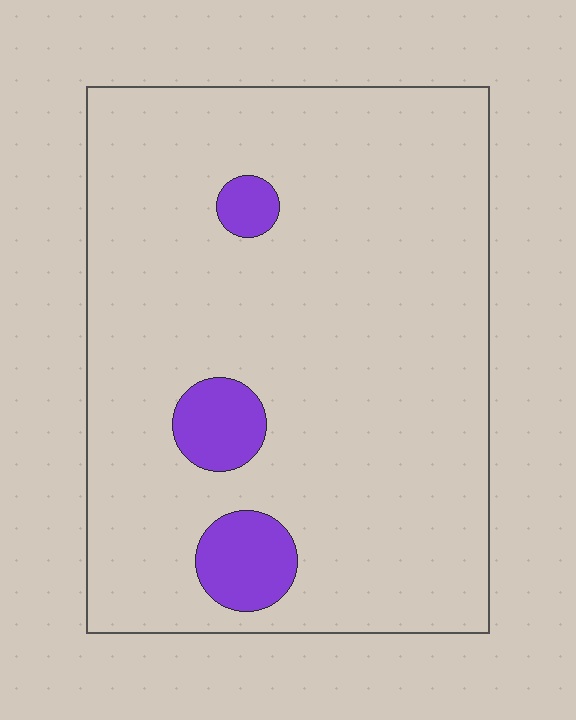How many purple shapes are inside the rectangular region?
3.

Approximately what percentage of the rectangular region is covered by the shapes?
Approximately 10%.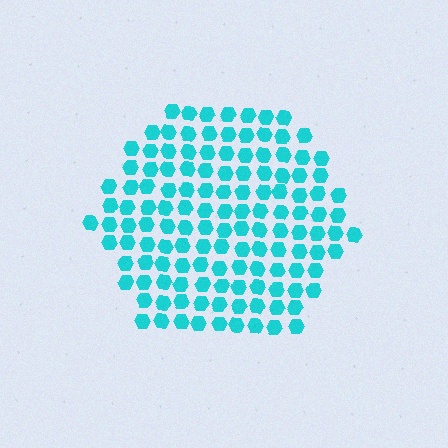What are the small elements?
The small elements are hexagons.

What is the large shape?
The large shape is a hexagon.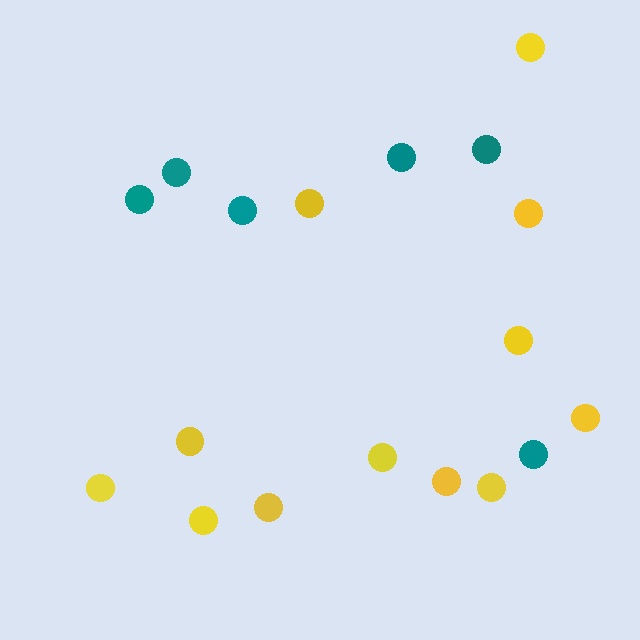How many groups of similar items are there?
There are 2 groups: one group of yellow circles (12) and one group of teal circles (6).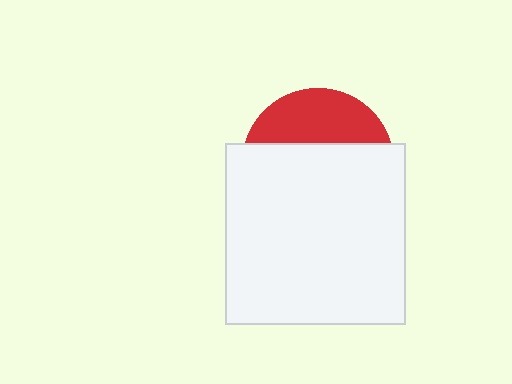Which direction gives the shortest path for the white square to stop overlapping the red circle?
Moving down gives the shortest separation.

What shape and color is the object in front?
The object in front is a white square.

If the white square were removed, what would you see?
You would see the complete red circle.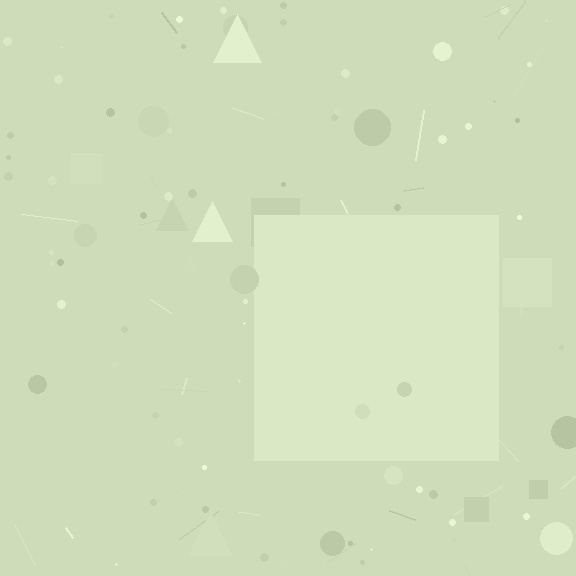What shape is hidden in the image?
A square is hidden in the image.